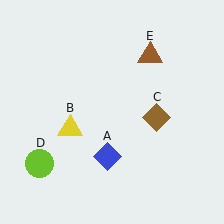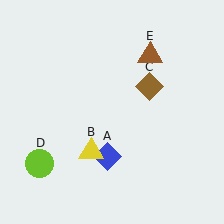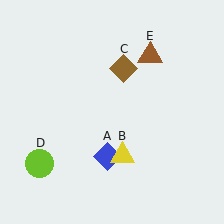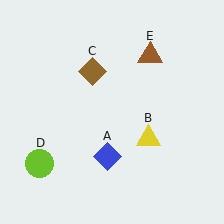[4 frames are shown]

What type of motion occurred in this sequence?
The yellow triangle (object B), brown diamond (object C) rotated counterclockwise around the center of the scene.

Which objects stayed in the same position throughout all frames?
Blue diamond (object A) and lime circle (object D) and brown triangle (object E) remained stationary.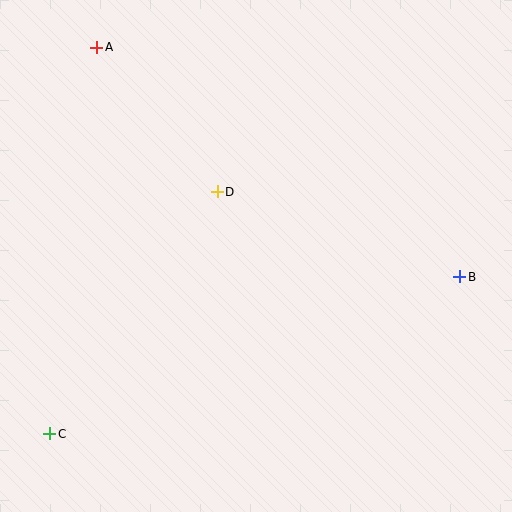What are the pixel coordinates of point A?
Point A is at (97, 47).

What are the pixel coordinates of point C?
Point C is at (50, 434).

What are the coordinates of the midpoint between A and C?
The midpoint between A and C is at (73, 241).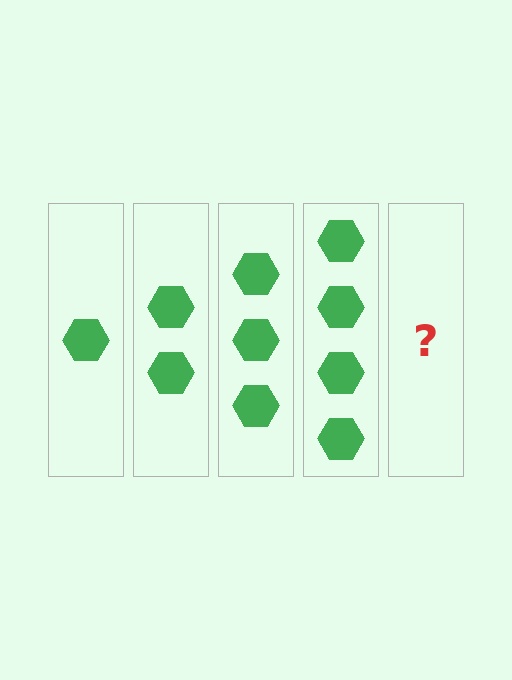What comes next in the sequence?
The next element should be 5 hexagons.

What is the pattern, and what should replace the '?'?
The pattern is that each step adds one more hexagon. The '?' should be 5 hexagons.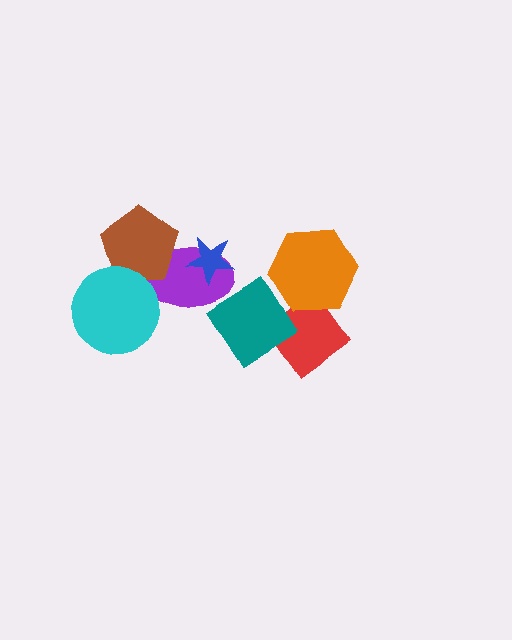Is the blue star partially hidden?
No, no other shape covers it.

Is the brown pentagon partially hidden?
Yes, it is partially covered by another shape.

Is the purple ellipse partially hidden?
Yes, it is partially covered by another shape.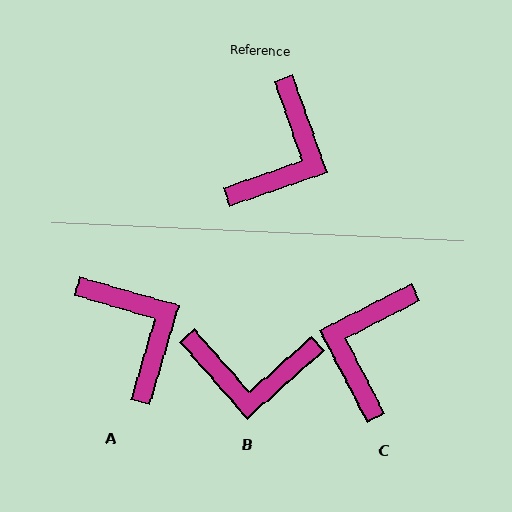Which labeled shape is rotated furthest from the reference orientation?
C, about 172 degrees away.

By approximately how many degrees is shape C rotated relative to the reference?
Approximately 172 degrees clockwise.